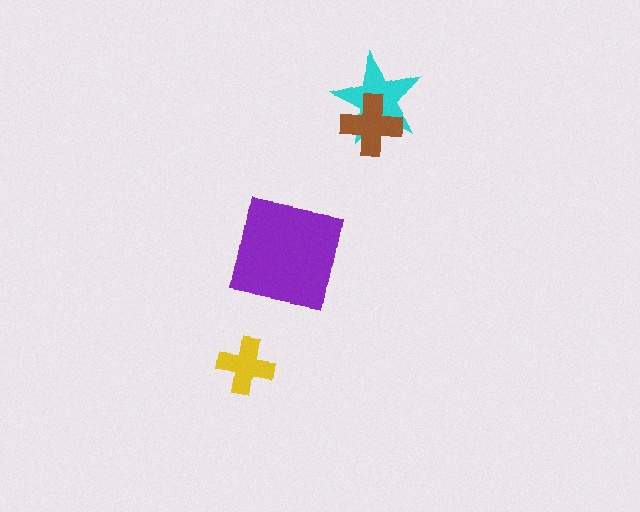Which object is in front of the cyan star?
The brown cross is in front of the cyan star.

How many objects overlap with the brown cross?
1 object overlaps with the brown cross.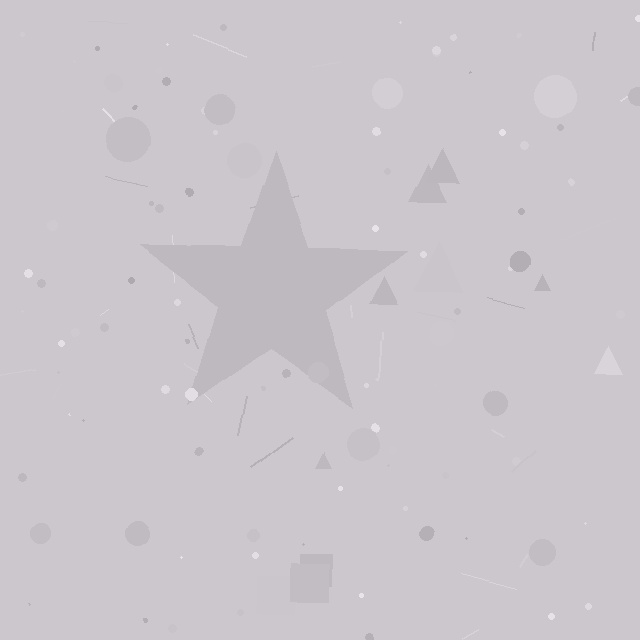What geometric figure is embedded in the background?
A star is embedded in the background.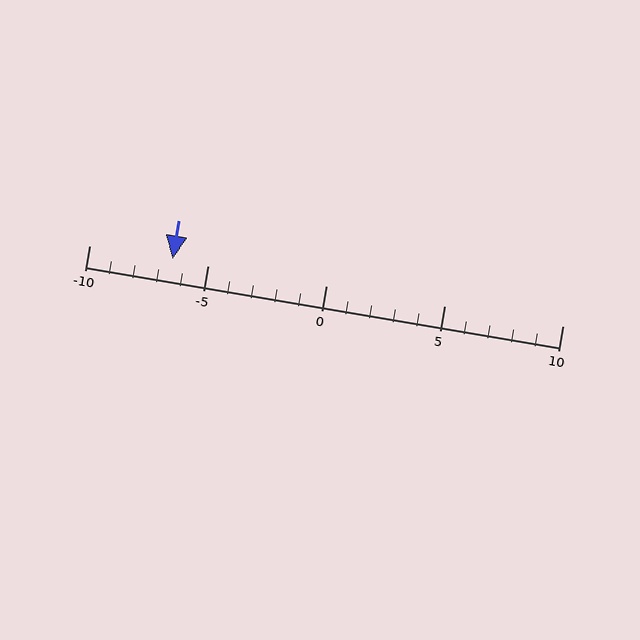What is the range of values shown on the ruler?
The ruler shows values from -10 to 10.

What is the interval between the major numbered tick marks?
The major tick marks are spaced 5 units apart.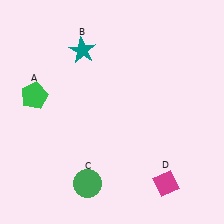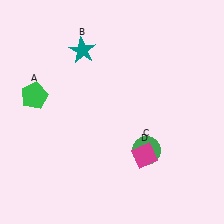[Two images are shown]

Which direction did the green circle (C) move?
The green circle (C) moved right.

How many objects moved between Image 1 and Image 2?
2 objects moved between the two images.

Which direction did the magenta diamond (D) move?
The magenta diamond (D) moved up.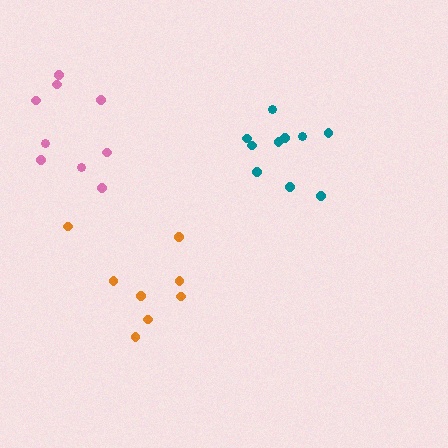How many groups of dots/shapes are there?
There are 3 groups.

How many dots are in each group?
Group 1: 8 dots, Group 2: 10 dots, Group 3: 9 dots (27 total).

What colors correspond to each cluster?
The clusters are colored: orange, teal, pink.